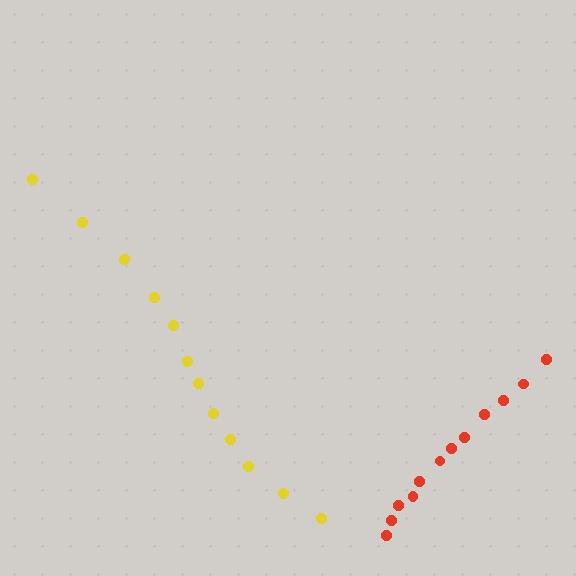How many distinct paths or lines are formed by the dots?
There are 2 distinct paths.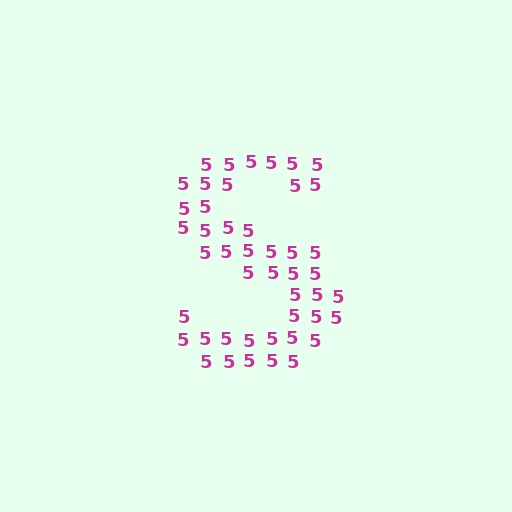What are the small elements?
The small elements are digit 5's.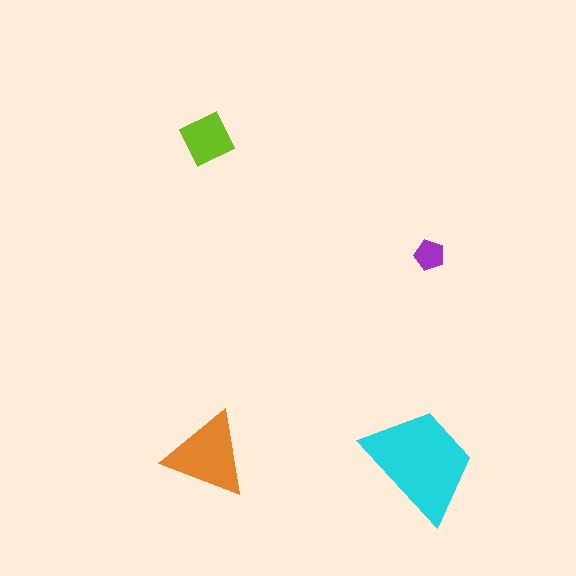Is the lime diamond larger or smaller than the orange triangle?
Smaller.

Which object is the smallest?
The purple pentagon.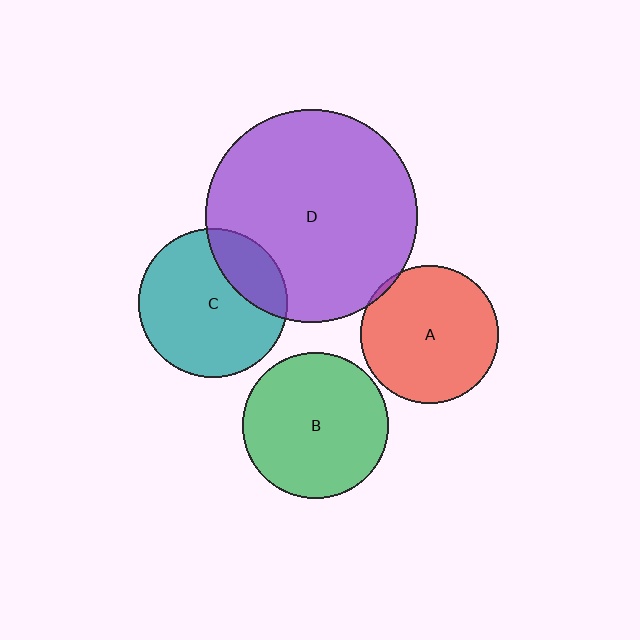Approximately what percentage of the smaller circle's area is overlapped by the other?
Approximately 25%.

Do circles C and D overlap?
Yes.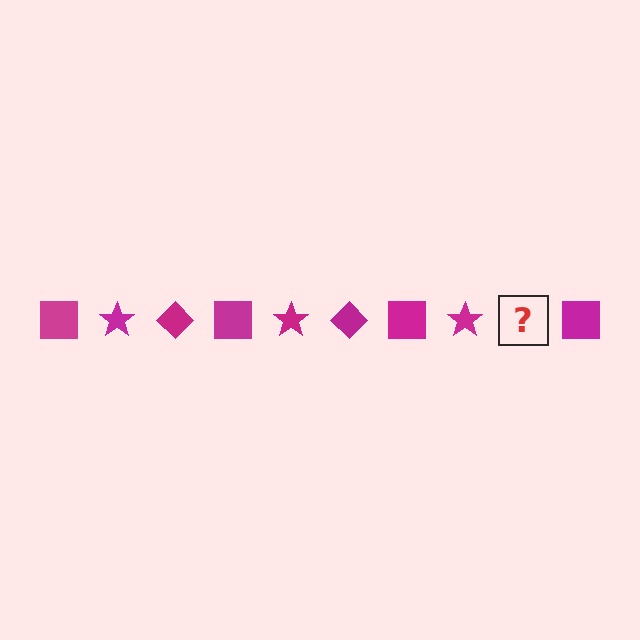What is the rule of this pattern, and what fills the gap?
The rule is that the pattern cycles through square, star, diamond shapes in magenta. The gap should be filled with a magenta diamond.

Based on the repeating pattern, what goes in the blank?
The blank should be a magenta diamond.